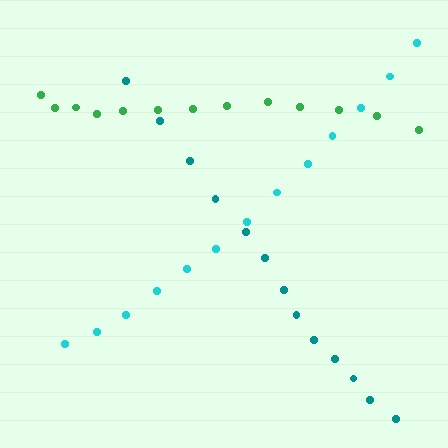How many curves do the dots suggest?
There are 3 distinct paths.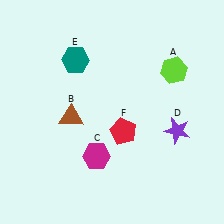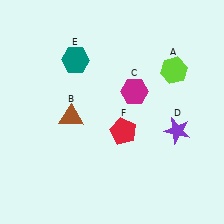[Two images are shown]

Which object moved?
The magenta hexagon (C) moved up.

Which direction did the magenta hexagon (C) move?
The magenta hexagon (C) moved up.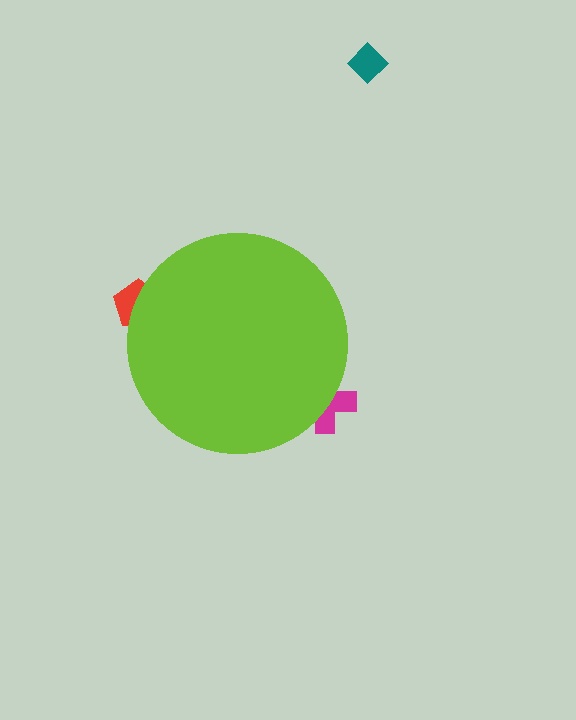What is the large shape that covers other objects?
A lime circle.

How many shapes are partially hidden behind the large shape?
2 shapes are partially hidden.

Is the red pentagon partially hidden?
Yes, the red pentagon is partially hidden behind the lime circle.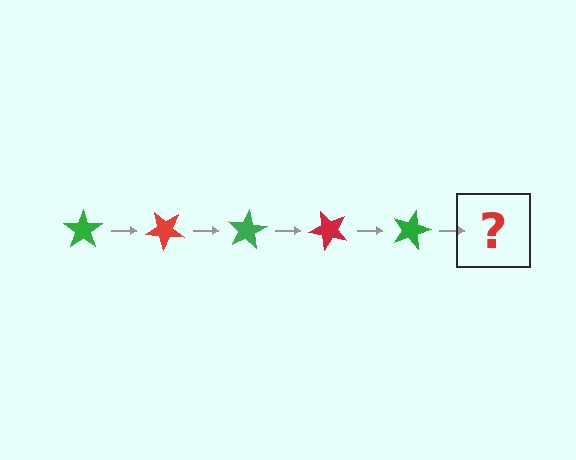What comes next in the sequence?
The next element should be a red star, rotated 200 degrees from the start.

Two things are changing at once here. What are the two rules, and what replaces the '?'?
The two rules are that it rotates 40 degrees each step and the color cycles through green and red. The '?' should be a red star, rotated 200 degrees from the start.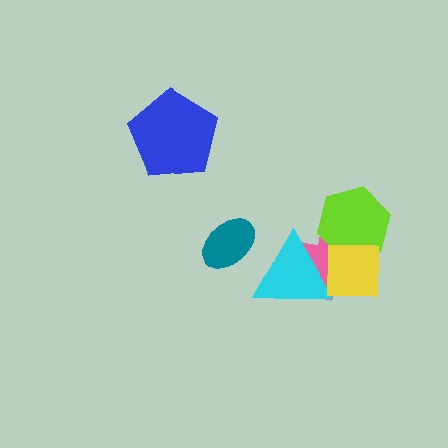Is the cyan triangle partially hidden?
Yes, it is partially covered by another shape.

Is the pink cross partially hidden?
Yes, it is partially covered by another shape.